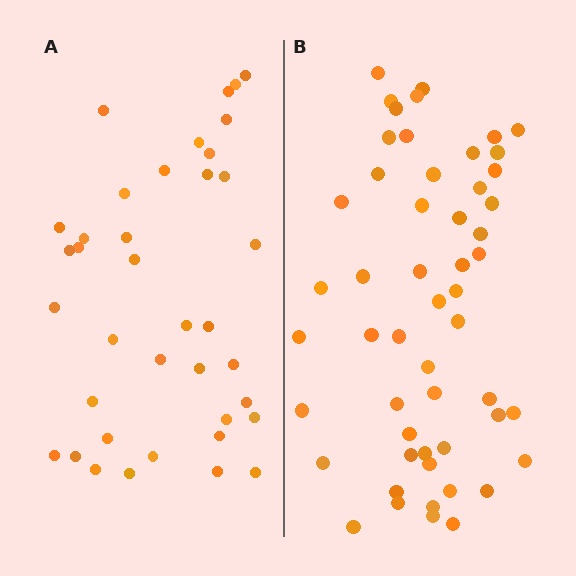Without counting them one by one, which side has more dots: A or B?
Region B (the right region) has more dots.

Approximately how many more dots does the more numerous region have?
Region B has approximately 15 more dots than region A.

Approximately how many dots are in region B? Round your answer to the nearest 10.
About 50 dots. (The exact count is 53, which rounds to 50.)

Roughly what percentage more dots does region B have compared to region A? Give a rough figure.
About 40% more.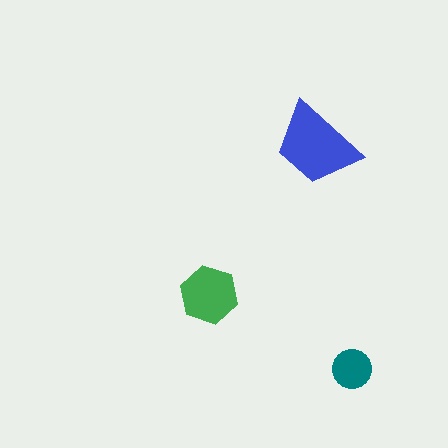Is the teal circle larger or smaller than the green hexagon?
Smaller.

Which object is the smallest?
The teal circle.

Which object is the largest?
The blue trapezoid.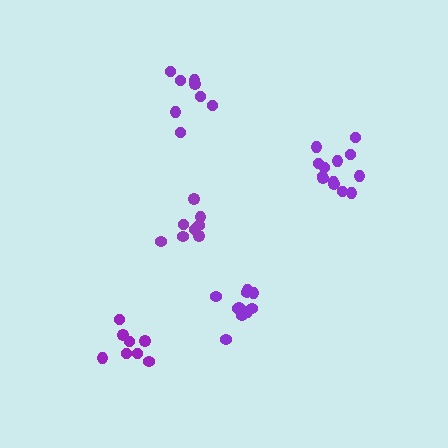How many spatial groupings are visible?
There are 5 spatial groupings.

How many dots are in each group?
Group 1: 8 dots, Group 2: 10 dots, Group 3: 8 dots, Group 4: 8 dots, Group 5: 13 dots (47 total).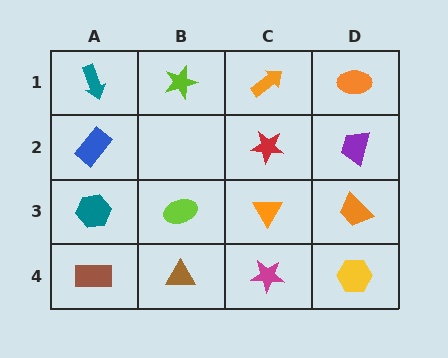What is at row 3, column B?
A lime ellipse.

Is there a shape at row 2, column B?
No, that cell is empty.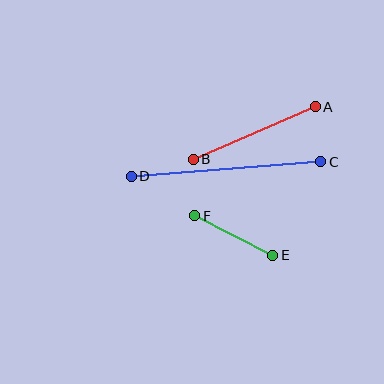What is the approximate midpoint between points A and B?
The midpoint is at approximately (254, 133) pixels.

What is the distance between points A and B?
The distance is approximately 133 pixels.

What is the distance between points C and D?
The distance is approximately 190 pixels.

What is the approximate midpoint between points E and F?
The midpoint is at approximately (234, 236) pixels.